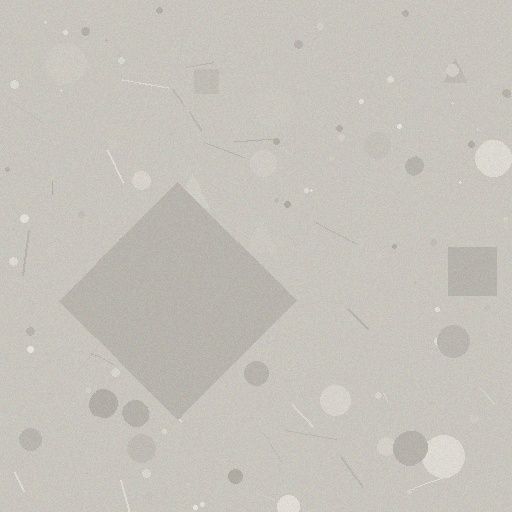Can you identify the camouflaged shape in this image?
The camouflaged shape is a diamond.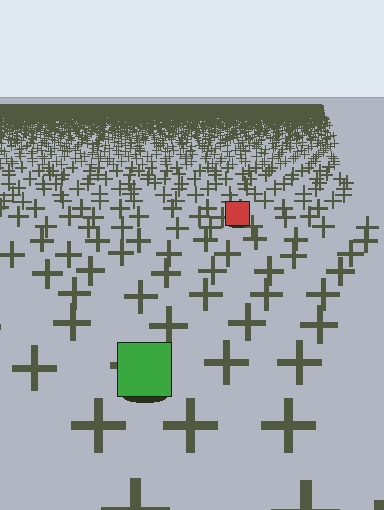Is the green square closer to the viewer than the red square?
Yes. The green square is closer — you can tell from the texture gradient: the ground texture is coarser near it.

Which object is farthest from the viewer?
The red square is farthest from the viewer. It appears smaller and the ground texture around it is denser.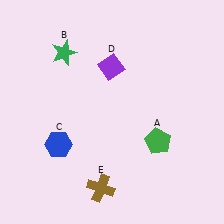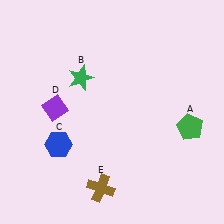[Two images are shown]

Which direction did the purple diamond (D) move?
The purple diamond (D) moved left.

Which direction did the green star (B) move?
The green star (B) moved down.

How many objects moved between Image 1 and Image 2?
3 objects moved between the two images.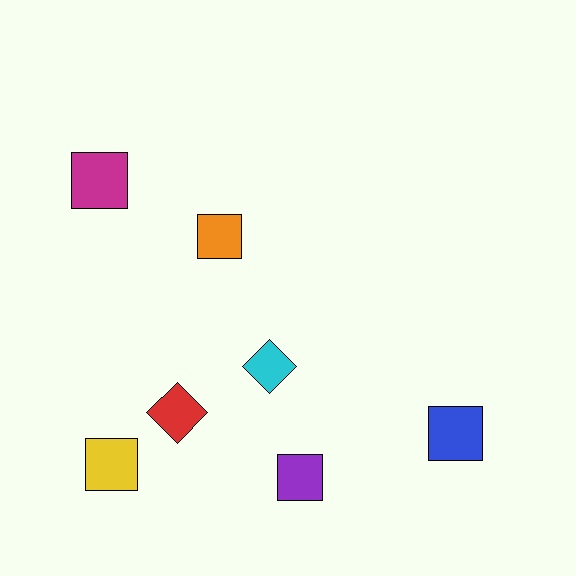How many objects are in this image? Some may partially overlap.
There are 7 objects.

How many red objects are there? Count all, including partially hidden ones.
There is 1 red object.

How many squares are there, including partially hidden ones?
There are 5 squares.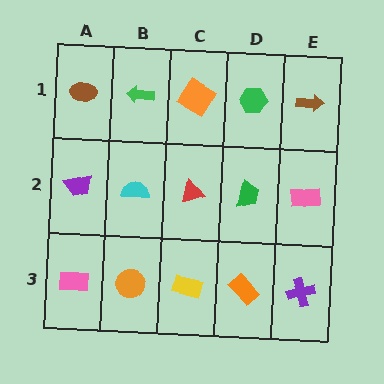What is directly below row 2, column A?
A pink rectangle.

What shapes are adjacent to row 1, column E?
A pink rectangle (row 2, column E), a green hexagon (row 1, column D).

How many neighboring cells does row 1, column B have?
3.